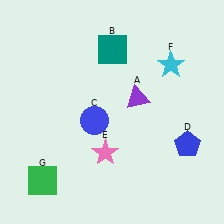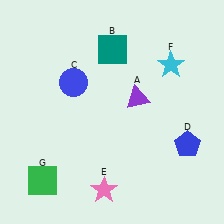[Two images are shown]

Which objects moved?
The objects that moved are: the blue circle (C), the pink star (E).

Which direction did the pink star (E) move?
The pink star (E) moved down.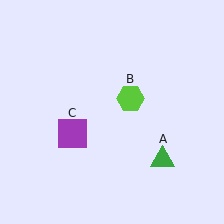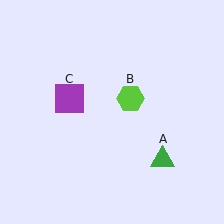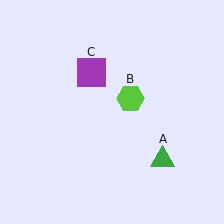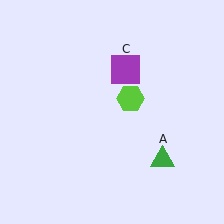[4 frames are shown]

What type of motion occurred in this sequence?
The purple square (object C) rotated clockwise around the center of the scene.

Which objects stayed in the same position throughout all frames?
Green triangle (object A) and lime hexagon (object B) remained stationary.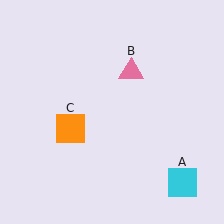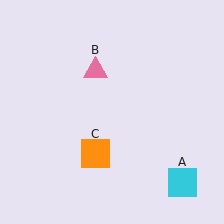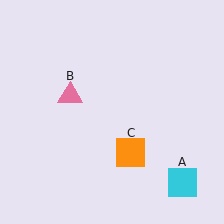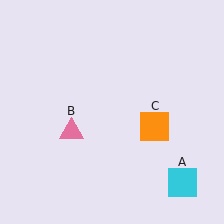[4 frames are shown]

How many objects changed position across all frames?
2 objects changed position: pink triangle (object B), orange square (object C).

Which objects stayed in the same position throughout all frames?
Cyan square (object A) remained stationary.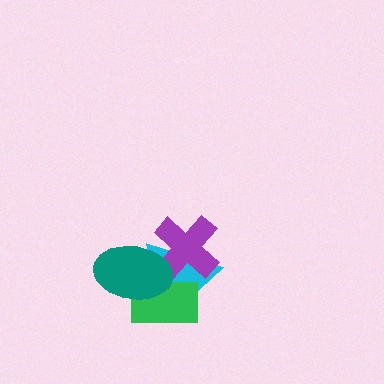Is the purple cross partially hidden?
Yes, it is partially covered by another shape.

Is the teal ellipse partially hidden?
No, no other shape covers it.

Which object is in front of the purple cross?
The teal ellipse is in front of the purple cross.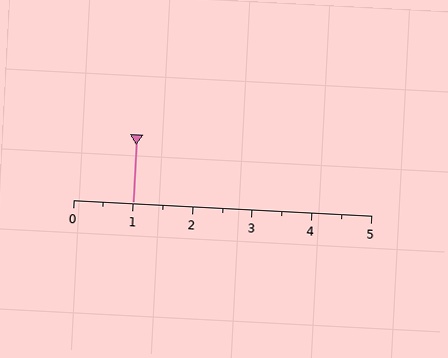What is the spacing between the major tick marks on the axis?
The major ticks are spaced 1 apart.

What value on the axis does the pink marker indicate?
The marker indicates approximately 1.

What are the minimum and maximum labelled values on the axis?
The axis runs from 0 to 5.